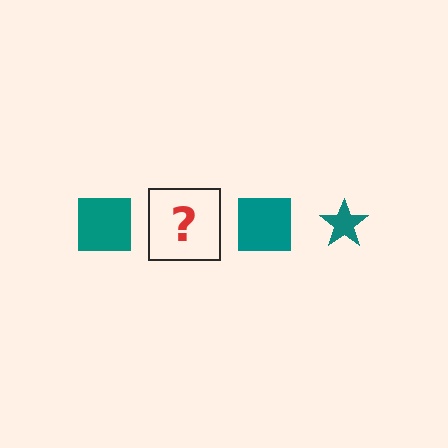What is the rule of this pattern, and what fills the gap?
The rule is that the pattern cycles through square, star shapes in teal. The gap should be filled with a teal star.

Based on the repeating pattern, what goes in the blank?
The blank should be a teal star.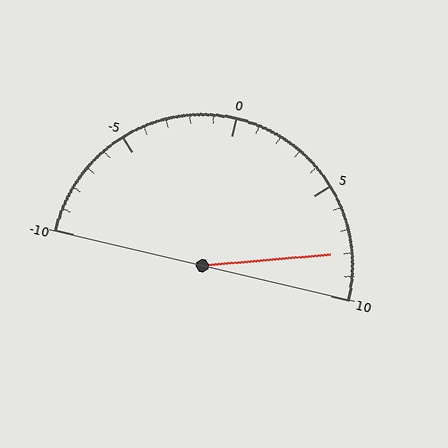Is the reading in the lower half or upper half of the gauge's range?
The reading is in the upper half of the range (-10 to 10).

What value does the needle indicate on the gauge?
The needle indicates approximately 8.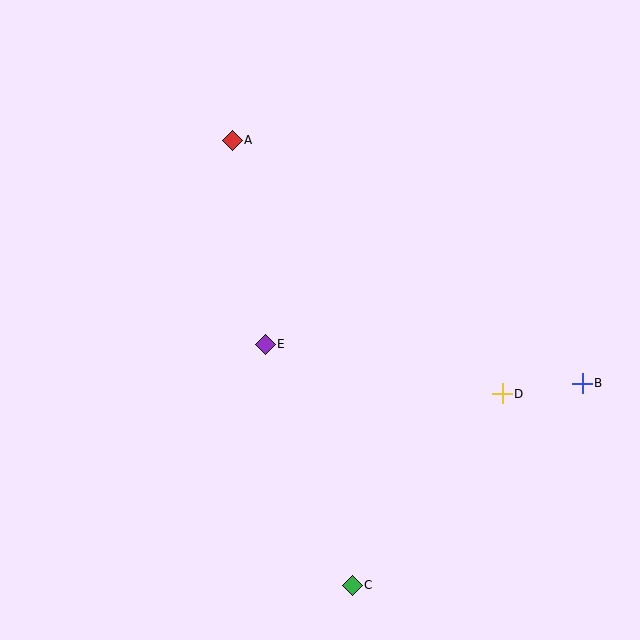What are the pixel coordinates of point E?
Point E is at (265, 344).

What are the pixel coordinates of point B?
Point B is at (582, 383).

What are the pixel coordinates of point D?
Point D is at (502, 394).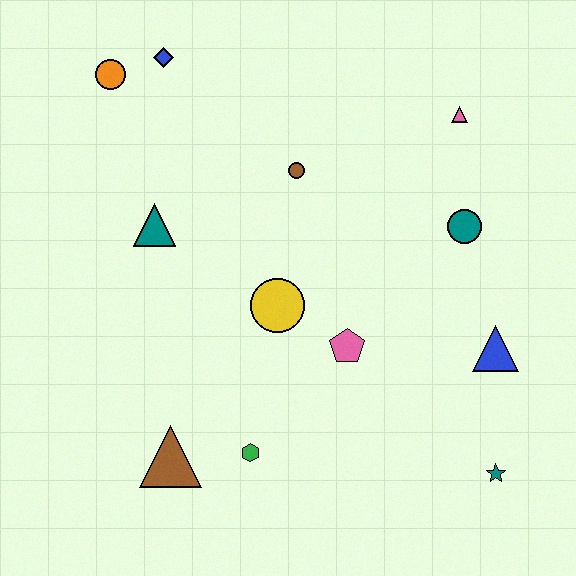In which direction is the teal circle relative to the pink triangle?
The teal circle is below the pink triangle.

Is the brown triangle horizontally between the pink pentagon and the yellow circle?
No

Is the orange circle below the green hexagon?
No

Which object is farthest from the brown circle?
The teal star is farthest from the brown circle.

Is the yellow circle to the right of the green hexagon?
Yes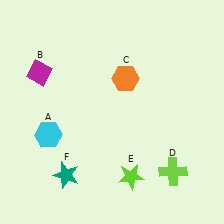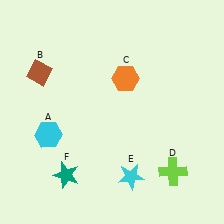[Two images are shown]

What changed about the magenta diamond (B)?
In Image 1, B is magenta. In Image 2, it changed to brown.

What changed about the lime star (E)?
In Image 1, E is lime. In Image 2, it changed to cyan.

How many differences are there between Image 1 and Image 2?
There are 2 differences between the two images.